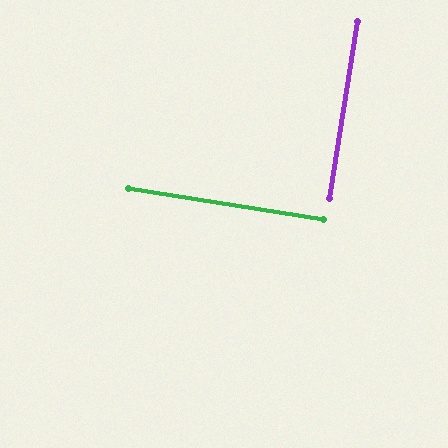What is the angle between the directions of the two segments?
Approximately 90 degrees.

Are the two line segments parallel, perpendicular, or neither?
Perpendicular — they meet at approximately 90°.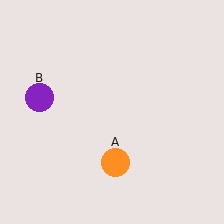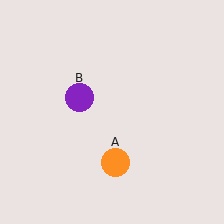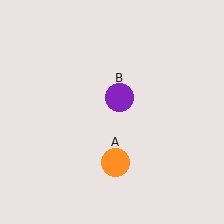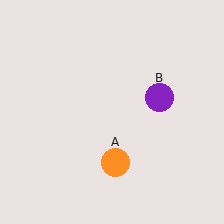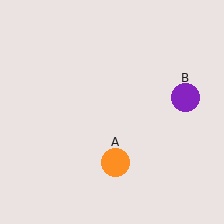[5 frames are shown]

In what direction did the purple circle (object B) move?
The purple circle (object B) moved right.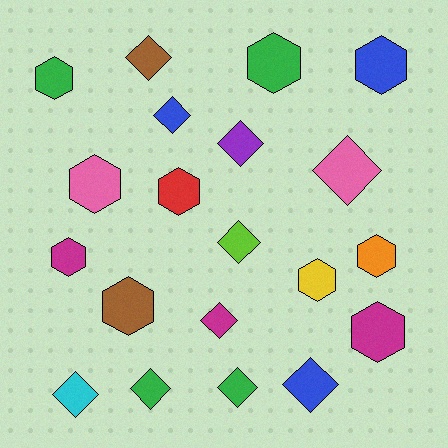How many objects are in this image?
There are 20 objects.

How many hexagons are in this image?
There are 10 hexagons.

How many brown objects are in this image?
There are 2 brown objects.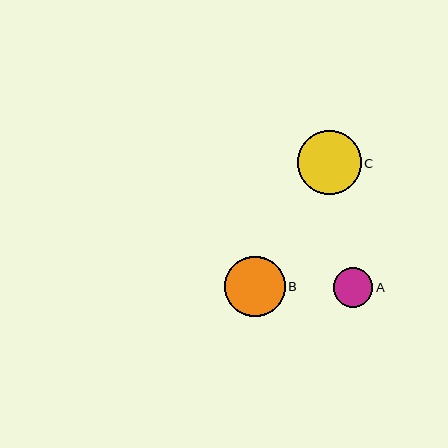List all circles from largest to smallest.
From largest to smallest: C, B, A.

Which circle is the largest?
Circle C is the largest with a size of approximately 63 pixels.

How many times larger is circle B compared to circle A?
Circle B is approximately 1.5 times the size of circle A.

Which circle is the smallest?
Circle A is the smallest with a size of approximately 40 pixels.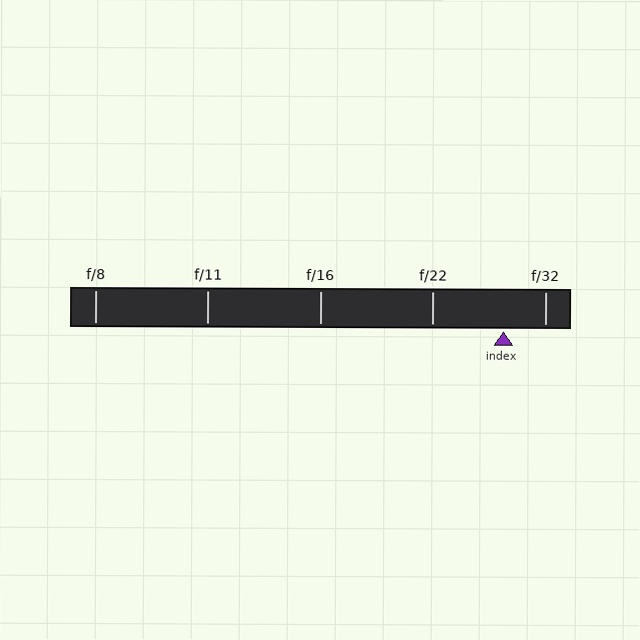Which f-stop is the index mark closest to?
The index mark is closest to f/32.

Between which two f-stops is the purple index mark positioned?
The index mark is between f/22 and f/32.